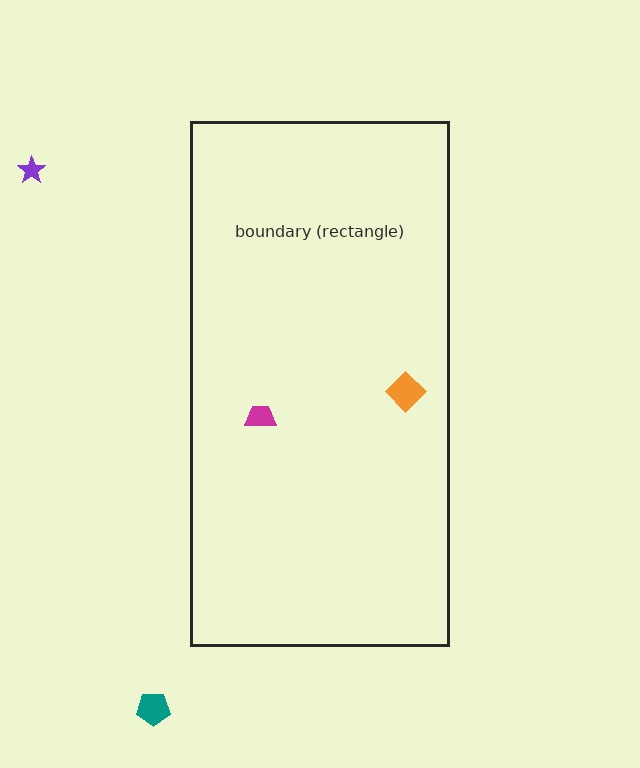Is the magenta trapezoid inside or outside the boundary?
Inside.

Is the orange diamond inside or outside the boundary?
Inside.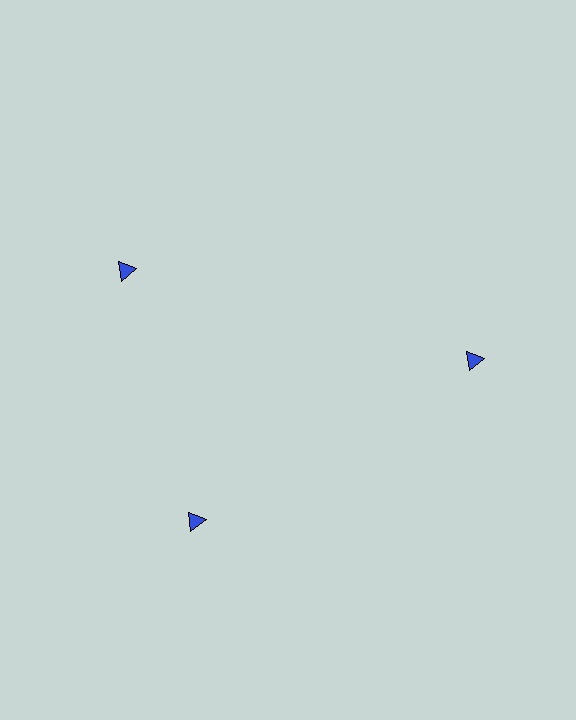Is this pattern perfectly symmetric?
No. The 3 blue triangles are arranged in a ring, but one element near the 11 o'clock position is rotated out of alignment along the ring, breaking the 3-fold rotational symmetry.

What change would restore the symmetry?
The symmetry would be restored by rotating it back into even spacing with its neighbors so that all 3 triangles sit at equal angles and equal distance from the center.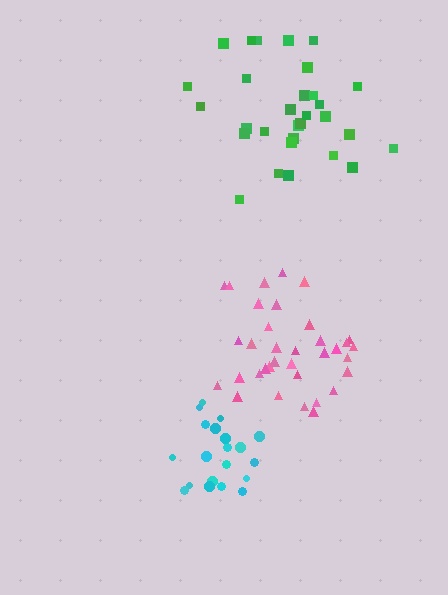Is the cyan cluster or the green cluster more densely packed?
Cyan.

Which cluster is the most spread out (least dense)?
Green.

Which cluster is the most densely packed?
Cyan.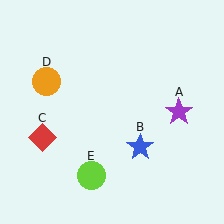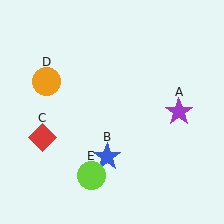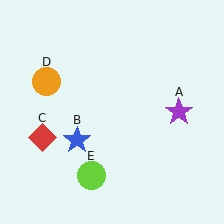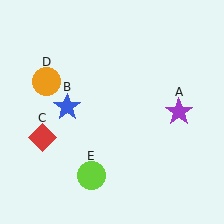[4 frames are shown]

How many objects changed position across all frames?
1 object changed position: blue star (object B).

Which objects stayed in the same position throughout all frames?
Purple star (object A) and red diamond (object C) and orange circle (object D) and lime circle (object E) remained stationary.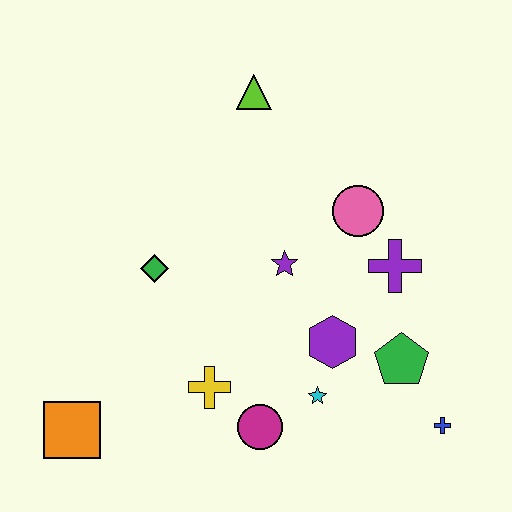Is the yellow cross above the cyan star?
Yes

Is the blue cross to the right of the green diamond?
Yes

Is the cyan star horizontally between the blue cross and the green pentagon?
No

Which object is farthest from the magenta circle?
The lime triangle is farthest from the magenta circle.